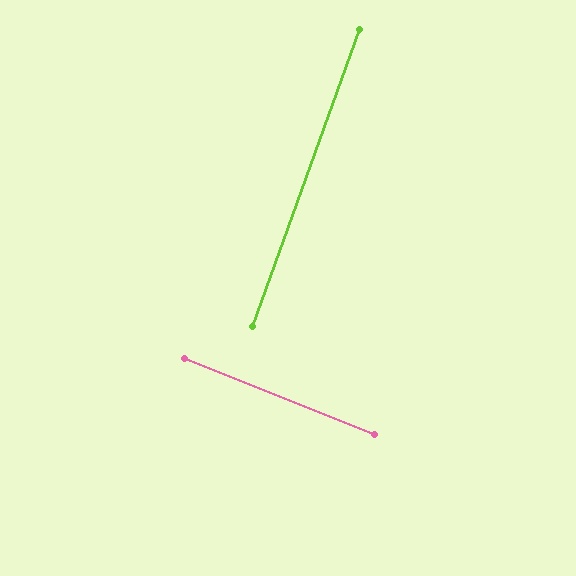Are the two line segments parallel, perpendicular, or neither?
Perpendicular — they meet at approximately 88°.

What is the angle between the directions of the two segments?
Approximately 88 degrees.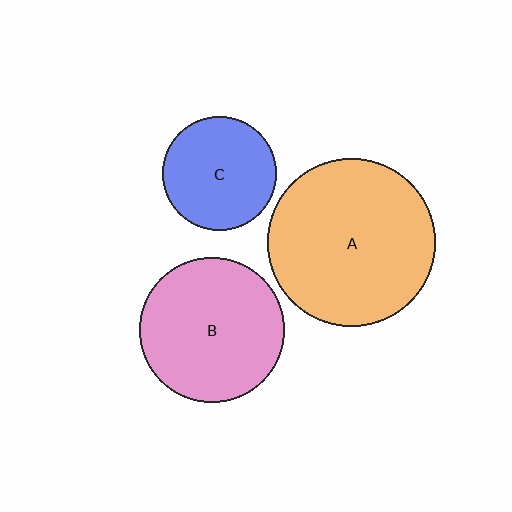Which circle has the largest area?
Circle A (orange).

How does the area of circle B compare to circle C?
Approximately 1.6 times.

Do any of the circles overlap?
No, none of the circles overlap.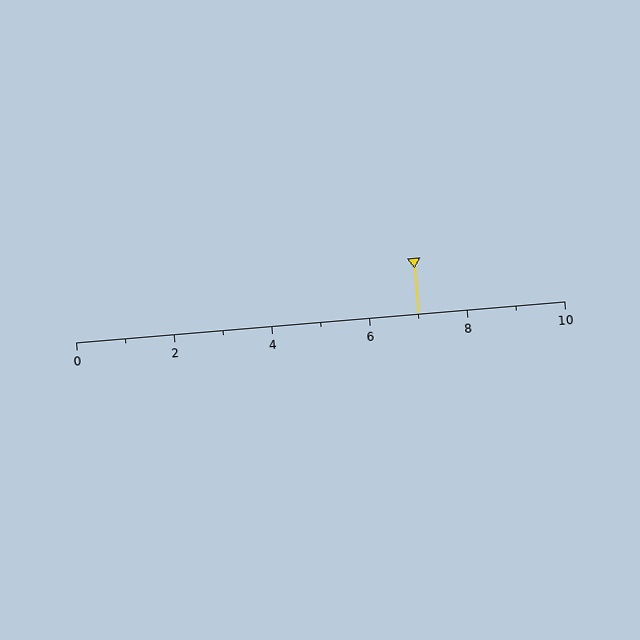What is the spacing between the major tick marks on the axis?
The major ticks are spaced 2 apart.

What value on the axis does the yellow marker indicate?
The marker indicates approximately 7.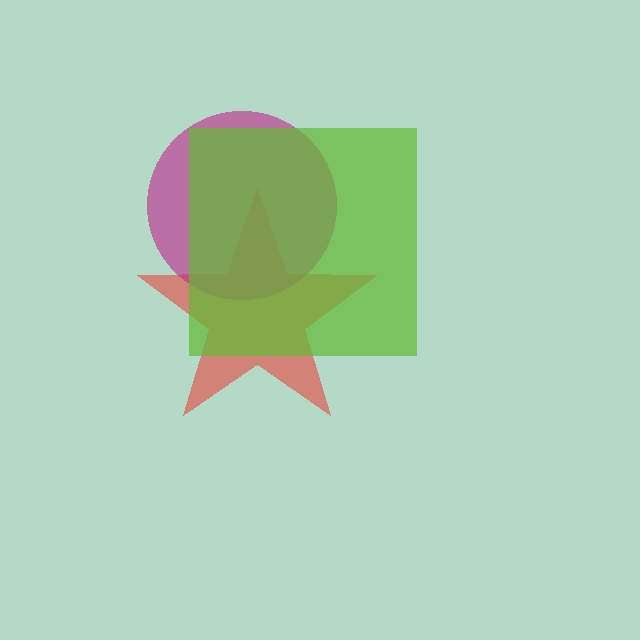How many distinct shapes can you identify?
There are 3 distinct shapes: a red star, a magenta circle, a lime square.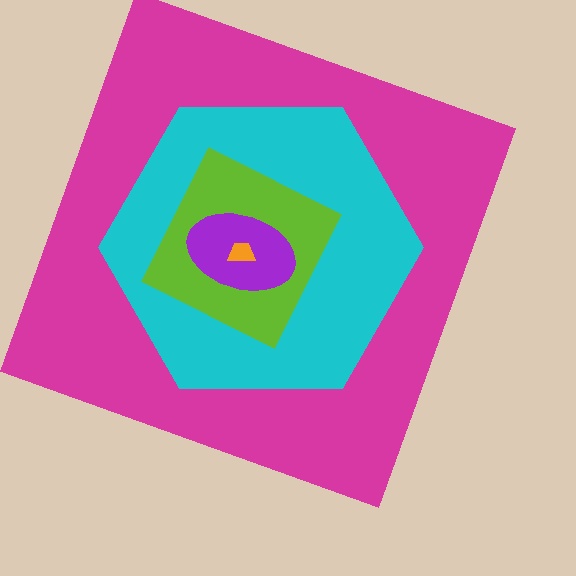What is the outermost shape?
The magenta square.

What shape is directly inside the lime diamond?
The purple ellipse.